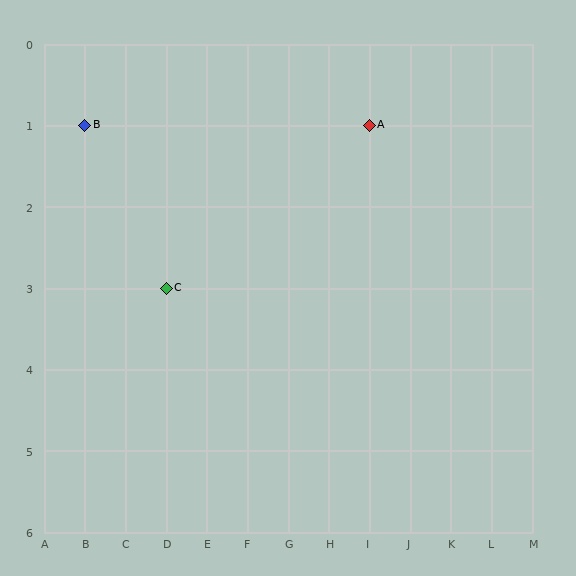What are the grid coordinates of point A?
Point A is at grid coordinates (I, 1).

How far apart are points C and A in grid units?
Points C and A are 5 columns and 2 rows apart (about 5.4 grid units diagonally).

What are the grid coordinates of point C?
Point C is at grid coordinates (D, 3).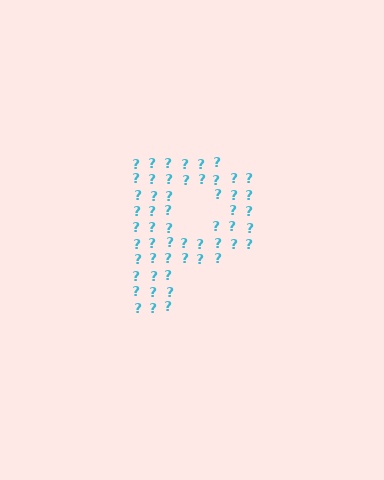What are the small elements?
The small elements are question marks.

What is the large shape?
The large shape is the letter P.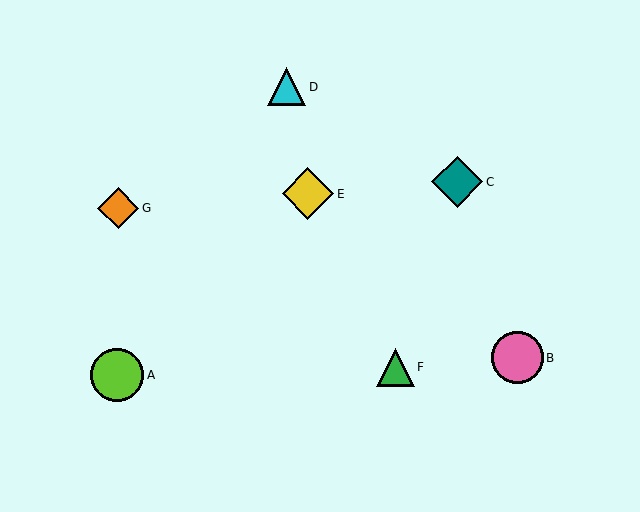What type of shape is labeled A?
Shape A is a lime circle.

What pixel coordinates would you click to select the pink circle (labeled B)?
Click at (517, 358) to select the pink circle B.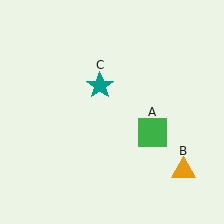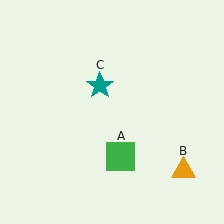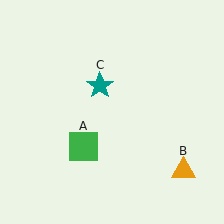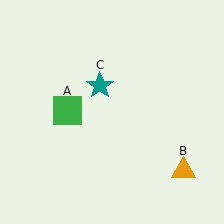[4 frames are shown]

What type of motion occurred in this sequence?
The green square (object A) rotated clockwise around the center of the scene.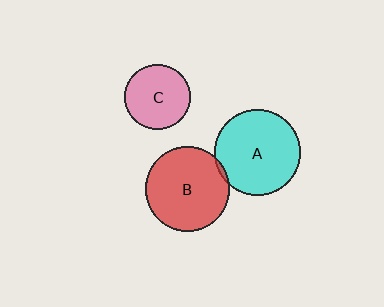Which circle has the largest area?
Circle A (cyan).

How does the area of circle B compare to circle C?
Approximately 1.7 times.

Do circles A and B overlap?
Yes.